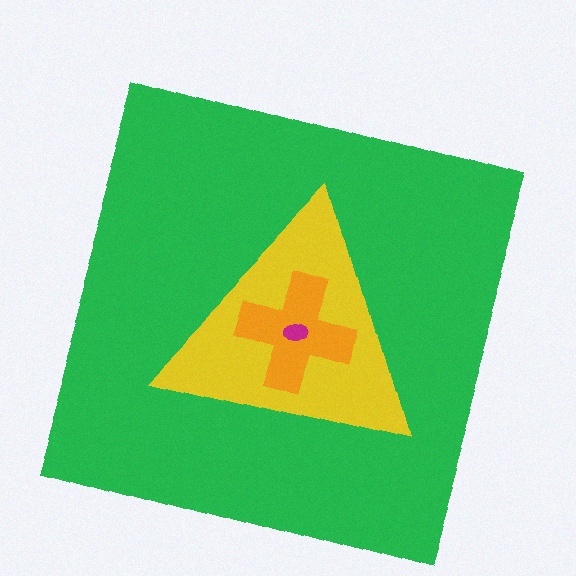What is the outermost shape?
The green square.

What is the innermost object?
The magenta ellipse.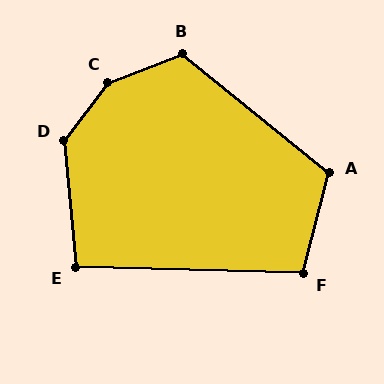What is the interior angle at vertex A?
Approximately 115 degrees (obtuse).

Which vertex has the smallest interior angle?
E, at approximately 97 degrees.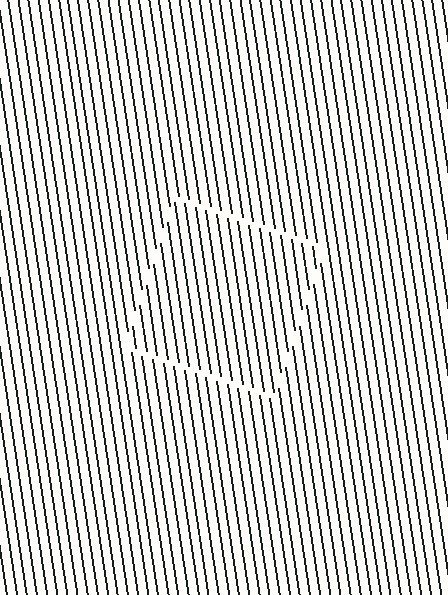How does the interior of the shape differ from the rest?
The interior of the shape contains the same grating, shifted by half a period — the contour is defined by the phase discontinuity where line-ends from the inner and outer gratings abut.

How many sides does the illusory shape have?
4 sides — the line-ends trace a square.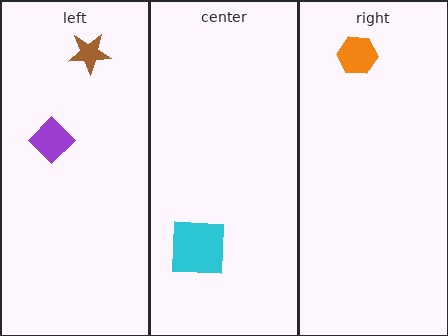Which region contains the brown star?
The left region.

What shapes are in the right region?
The orange hexagon.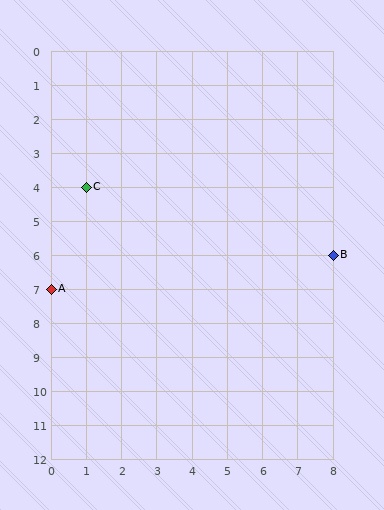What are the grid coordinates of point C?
Point C is at grid coordinates (1, 4).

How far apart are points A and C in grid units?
Points A and C are 1 column and 3 rows apart (about 3.2 grid units diagonally).